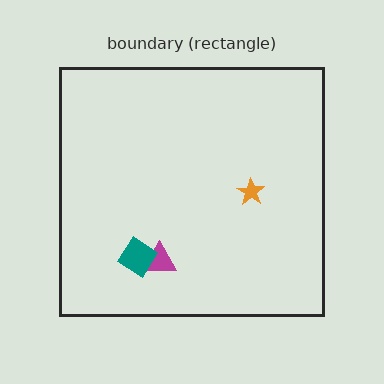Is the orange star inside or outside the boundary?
Inside.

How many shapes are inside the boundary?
3 inside, 0 outside.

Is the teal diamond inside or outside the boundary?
Inside.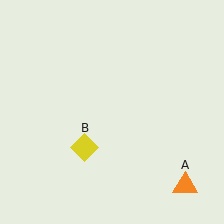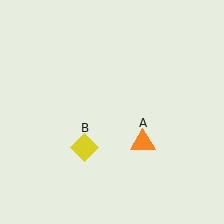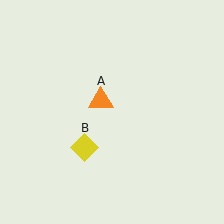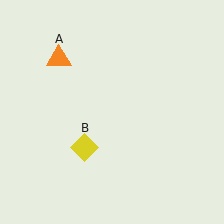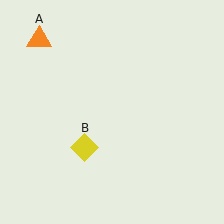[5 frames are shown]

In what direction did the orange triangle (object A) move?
The orange triangle (object A) moved up and to the left.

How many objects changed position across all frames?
1 object changed position: orange triangle (object A).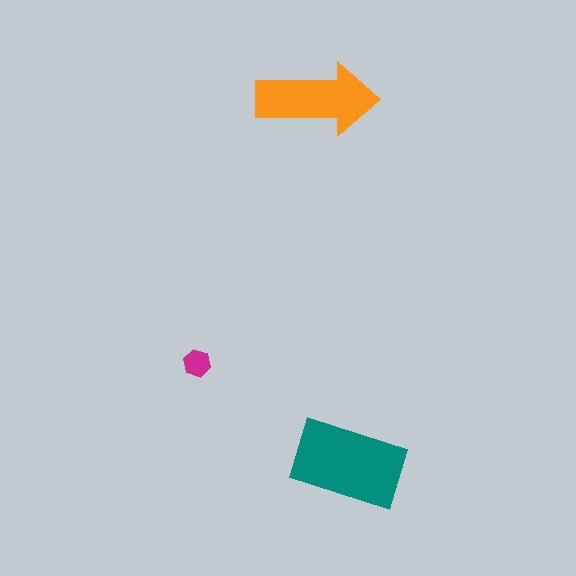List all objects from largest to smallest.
The teal rectangle, the orange arrow, the magenta hexagon.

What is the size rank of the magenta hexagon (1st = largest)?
3rd.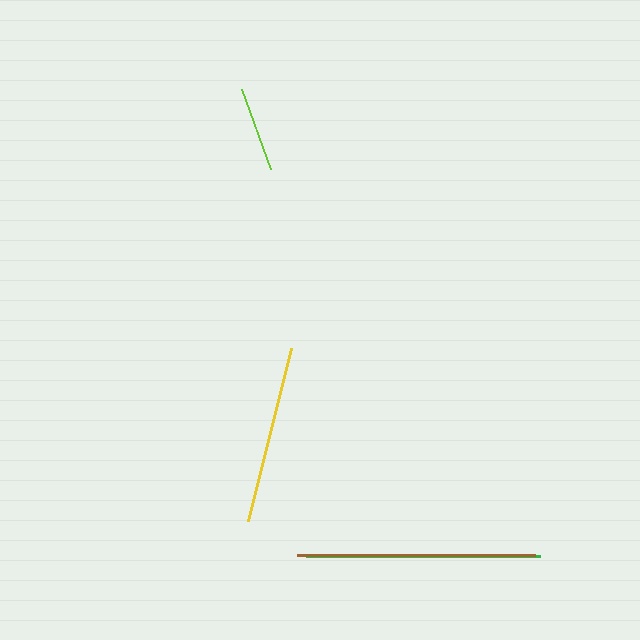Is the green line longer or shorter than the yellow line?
The green line is longer than the yellow line.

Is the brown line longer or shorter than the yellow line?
The brown line is longer than the yellow line.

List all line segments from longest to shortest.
From longest to shortest: brown, green, yellow, lime.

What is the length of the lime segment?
The lime segment is approximately 85 pixels long.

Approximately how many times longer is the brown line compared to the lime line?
The brown line is approximately 2.8 times the length of the lime line.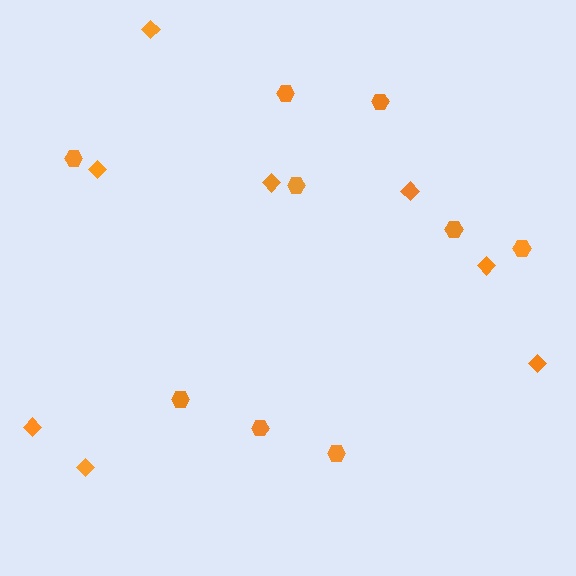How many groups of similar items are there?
There are 2 groups: one group of hexagons (9) and one group of diamonds (8).